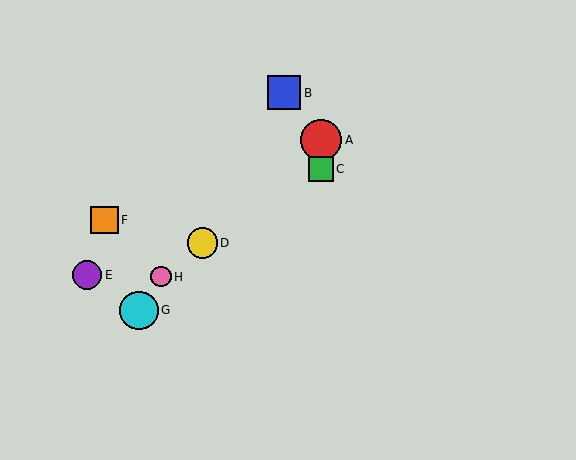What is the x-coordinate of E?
Object E is at x≈87.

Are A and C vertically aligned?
Yes, both are at x≈321.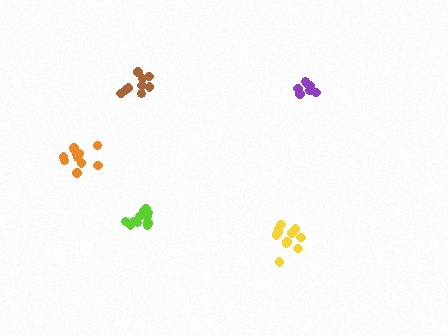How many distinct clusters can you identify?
There are 5 distinct clusters.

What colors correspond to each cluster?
The clusters are colored: orange, lime, purple, brown, yellow.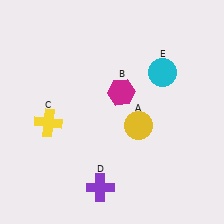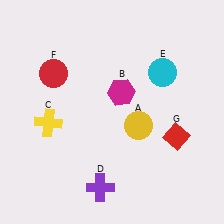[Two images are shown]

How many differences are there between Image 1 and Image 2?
There are 2 differences between the two images.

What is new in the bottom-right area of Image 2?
A red diamond (G) was added in the bottom-right area of Image 2.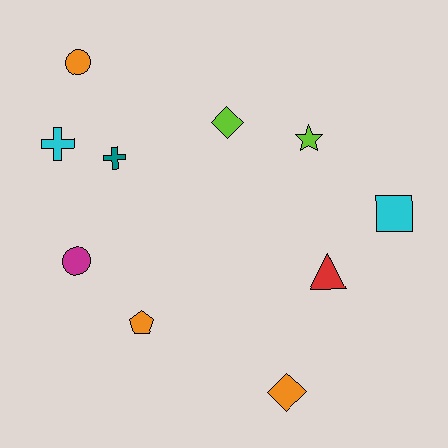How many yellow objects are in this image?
There are no yellow objects.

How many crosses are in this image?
There are 2 crosses.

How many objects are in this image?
There are 10 objects.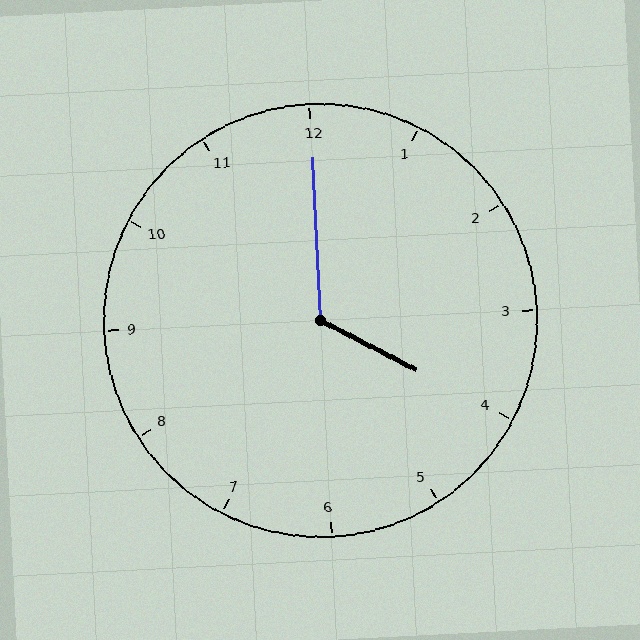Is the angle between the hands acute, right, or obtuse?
It is obtuse.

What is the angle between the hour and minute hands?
Approximately 120 degrees.